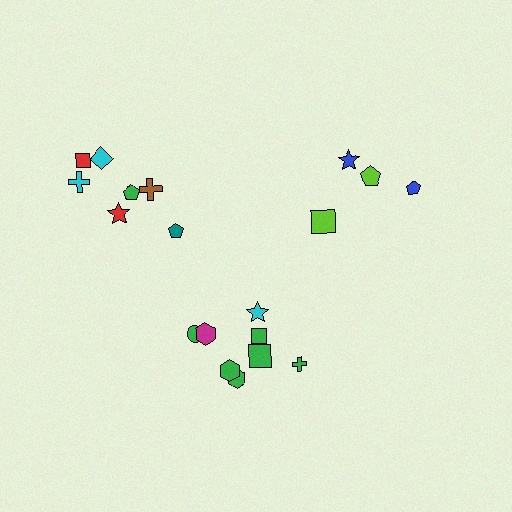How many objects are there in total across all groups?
There are 19 objects.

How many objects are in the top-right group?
There are 4 objects.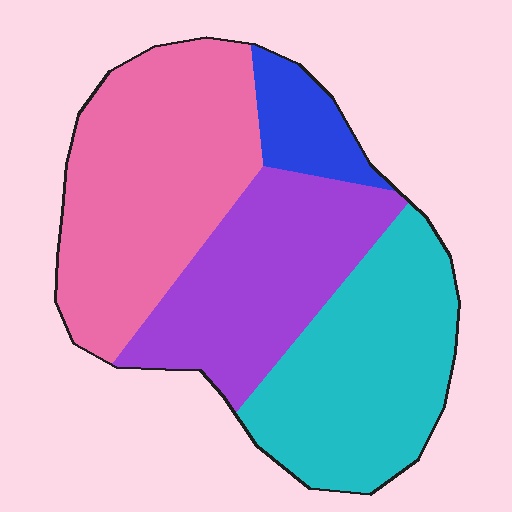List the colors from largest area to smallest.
From largest to smallest: pink, cyan, purple, blue.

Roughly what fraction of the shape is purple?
Purple covers around 25% of the shape.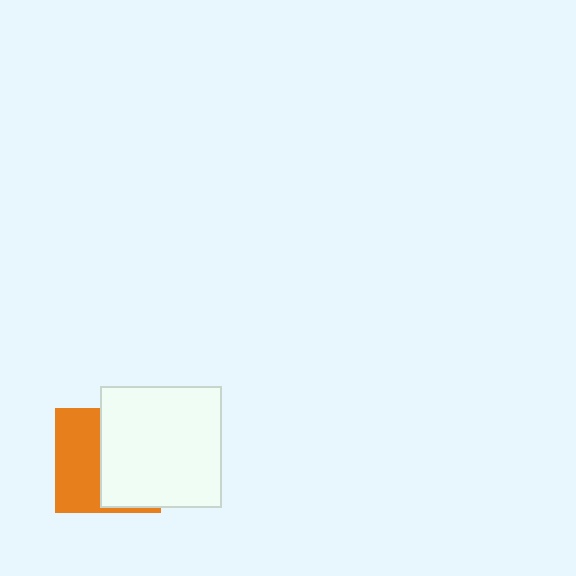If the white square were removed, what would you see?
You would see the complete orange square.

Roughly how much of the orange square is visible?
A small part of it is visible (roughly 45%).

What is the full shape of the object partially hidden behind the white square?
The partially hidden object is an orange square.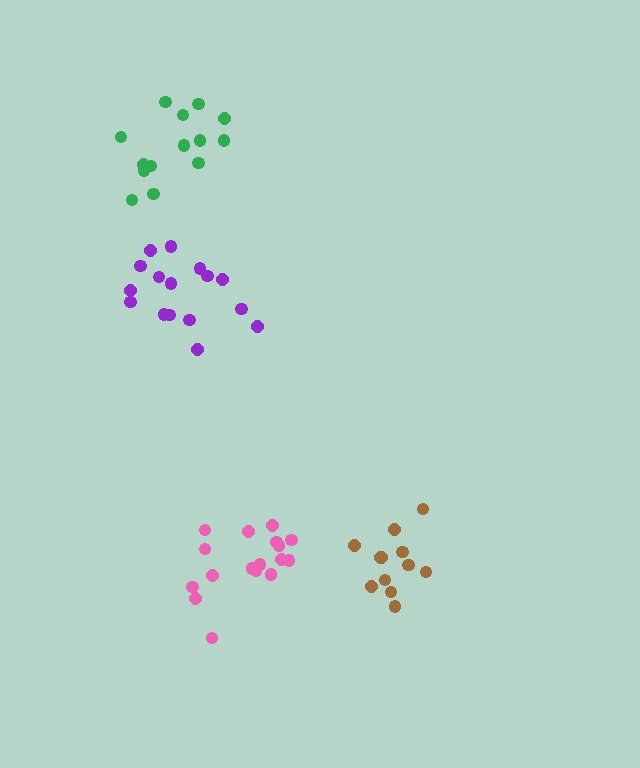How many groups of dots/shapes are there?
There are 4 groups.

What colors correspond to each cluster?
The clusters are colored: brown, pink, purple, green.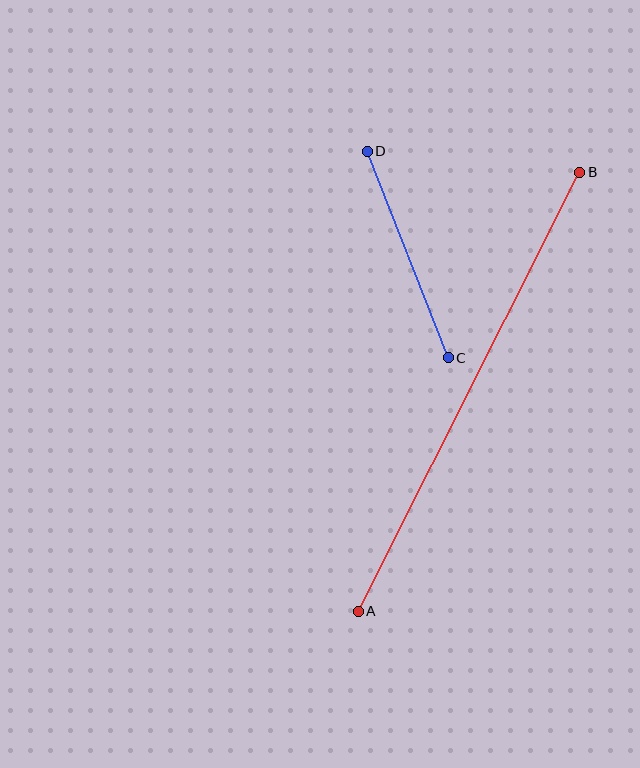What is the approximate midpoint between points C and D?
The midpoint is at approximately (408, 255) pixels.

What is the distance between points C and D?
The distance is approximately 222 pixels.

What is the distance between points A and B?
The distance is approximately 491 pixels.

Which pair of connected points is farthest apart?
Points A and B are farthest apart.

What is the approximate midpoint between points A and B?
The midpoint is at approximately (469, 392) pixels.